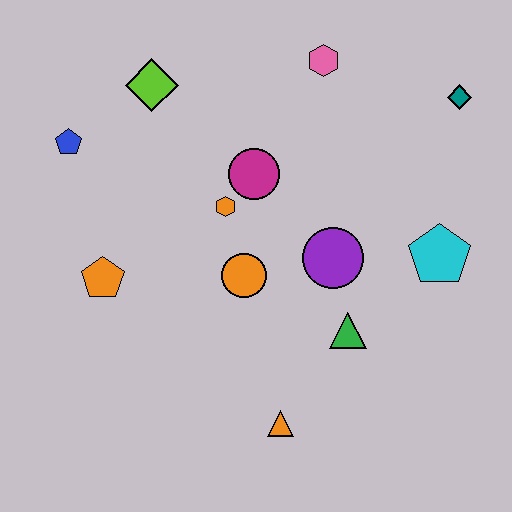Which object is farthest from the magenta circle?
The orange triangle is farthest from the magenta circle.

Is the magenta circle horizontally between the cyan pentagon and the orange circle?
Yes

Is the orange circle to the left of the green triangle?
Yes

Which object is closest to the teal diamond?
The pink hexagon is closest to the teal diamond.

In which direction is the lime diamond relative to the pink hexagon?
The lime diamond is to the left of the pink hexagon.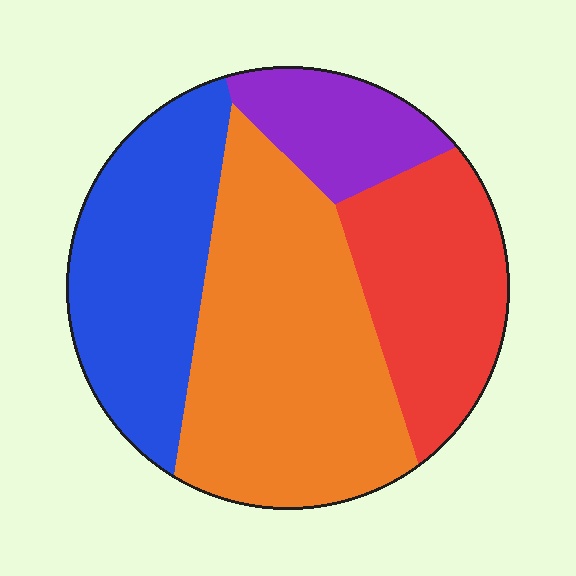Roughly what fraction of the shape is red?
Red covers about 20% of the shape.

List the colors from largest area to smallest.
From largest to smallest: orange, blue, red, purple.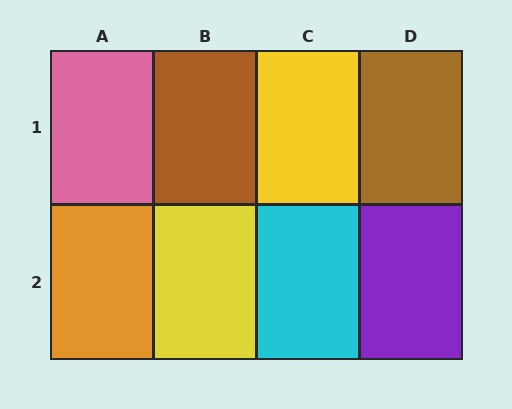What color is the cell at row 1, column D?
Brown.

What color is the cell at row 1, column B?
Brown.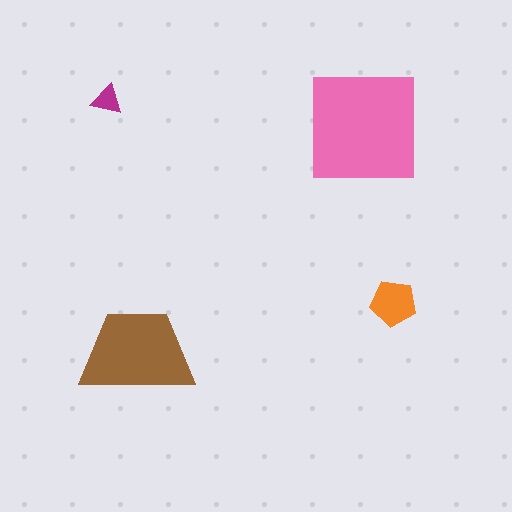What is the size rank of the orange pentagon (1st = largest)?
3rd.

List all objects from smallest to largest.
The magenta triangle, the orange pentagon, the brown trapezoid, the pink square.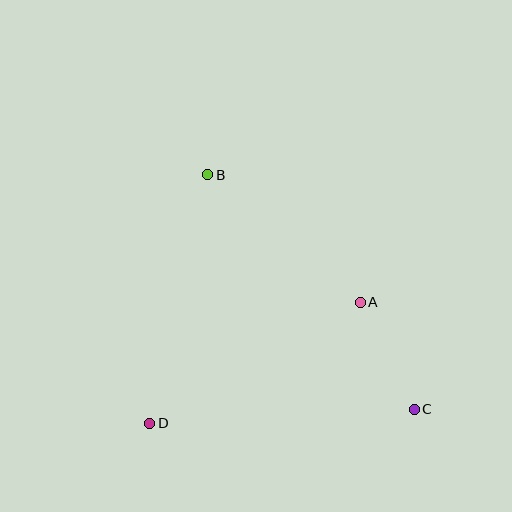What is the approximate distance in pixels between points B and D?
The distance between B and D is approximately 255 pixels.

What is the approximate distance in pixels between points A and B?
The distance between A and B is approximately 199 pixels.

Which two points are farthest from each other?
Points B and C are farthest from each other.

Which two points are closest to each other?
Points A and C are closest to each other.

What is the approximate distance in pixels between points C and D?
The distance between C and D is approximately 264 pixels.